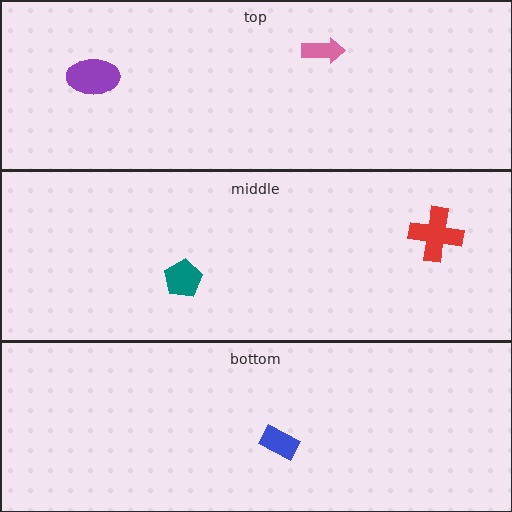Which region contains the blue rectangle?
The bottom region.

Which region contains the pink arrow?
The top region.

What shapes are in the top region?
The pink arrow, the purple ellipse.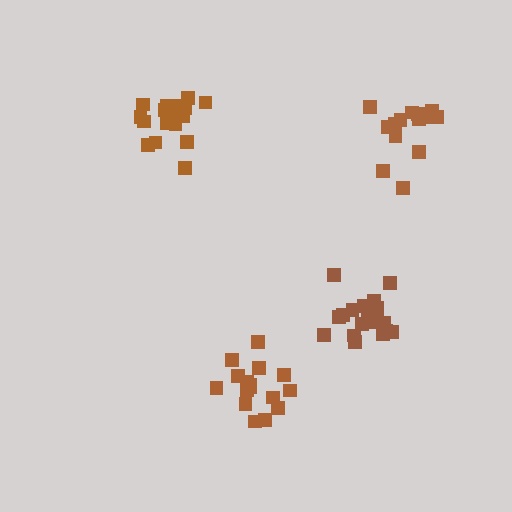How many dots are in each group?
Group 1: 19 dots, Group 2: 20 dots, Group 3: 15 dots, Group 4: 16 dots (70 total).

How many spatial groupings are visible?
There are 4 spatial groupings.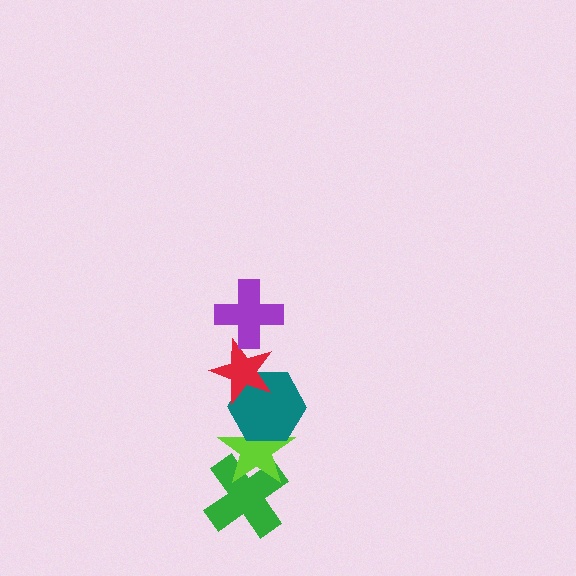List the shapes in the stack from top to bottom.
From top to bottom: the purple cross, the red star, the teal hexagon, the lime star, the green cross.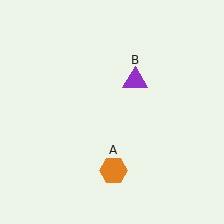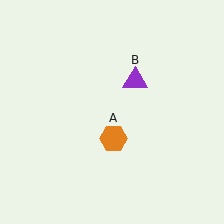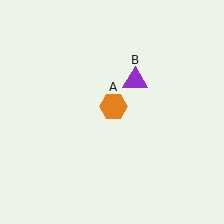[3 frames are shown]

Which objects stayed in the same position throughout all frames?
Purple triangle (object B) remained stationary.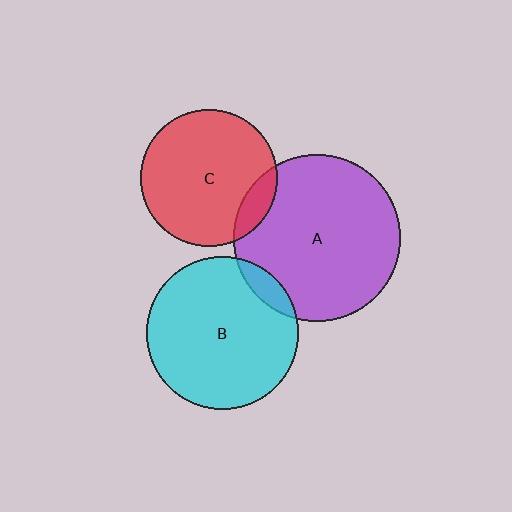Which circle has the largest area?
Circle A (purple).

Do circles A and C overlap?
Yes.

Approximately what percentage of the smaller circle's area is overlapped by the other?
Approximately 10%.